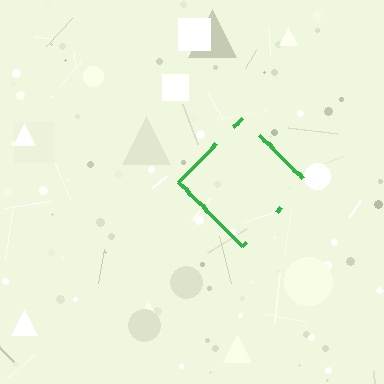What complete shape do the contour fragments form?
The contour fragments form a diamond.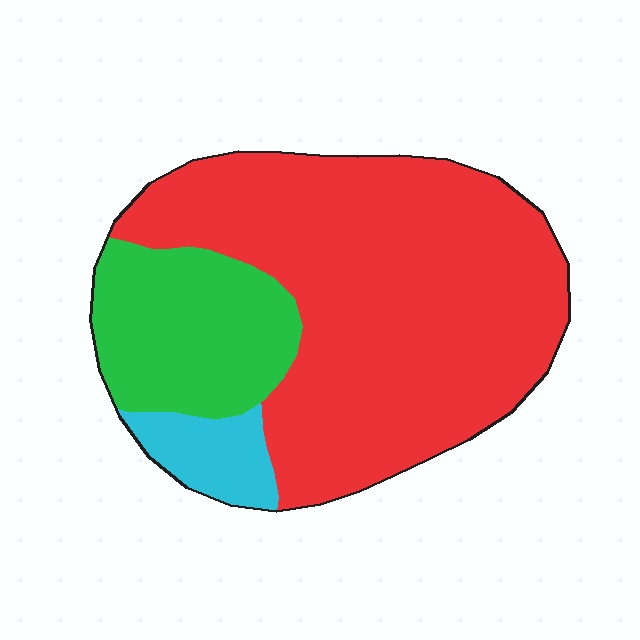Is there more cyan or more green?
Green.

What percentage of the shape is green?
Green takes up about one fifth (1/5) of the shape.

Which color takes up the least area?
Cyan, at roughly 10%.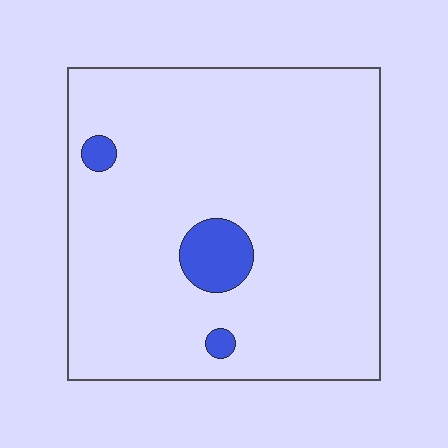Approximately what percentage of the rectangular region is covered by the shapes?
Approximately 5%.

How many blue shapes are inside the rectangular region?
3.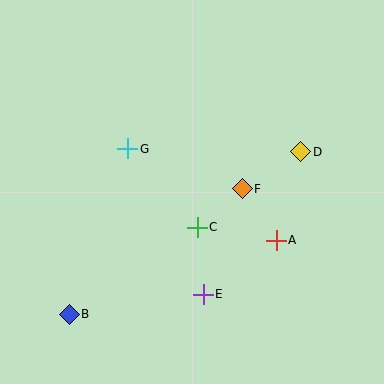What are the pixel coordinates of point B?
Point B is at (69, 314).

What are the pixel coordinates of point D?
Point D is at (301, 152).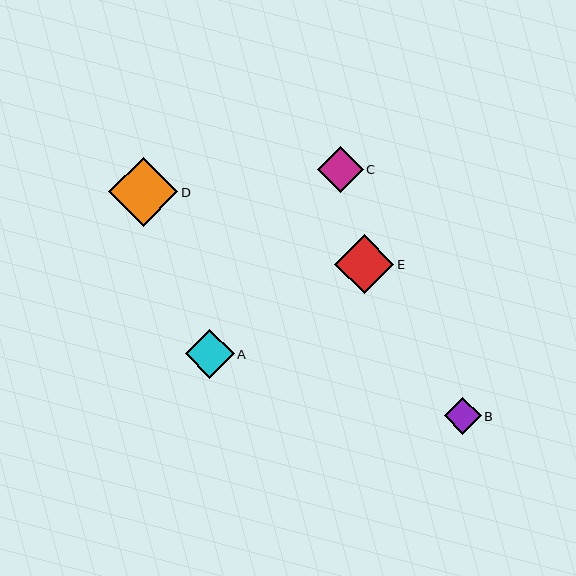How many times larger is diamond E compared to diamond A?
Diamond E is approximately 1.2 times the size of diamond A.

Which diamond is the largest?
Diamond D is the largest with a size of approximately 69 pixels.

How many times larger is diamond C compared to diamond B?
Diamond C is approximately 1.2 times the size of diamond B.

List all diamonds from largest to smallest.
From largest to smallest: D, E, A, C, B.